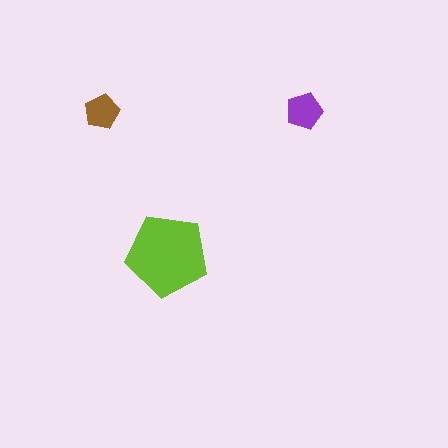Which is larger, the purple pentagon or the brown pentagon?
The purple one.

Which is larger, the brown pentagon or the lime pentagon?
The lime one.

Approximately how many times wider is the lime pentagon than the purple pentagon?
About 2.5 times wider.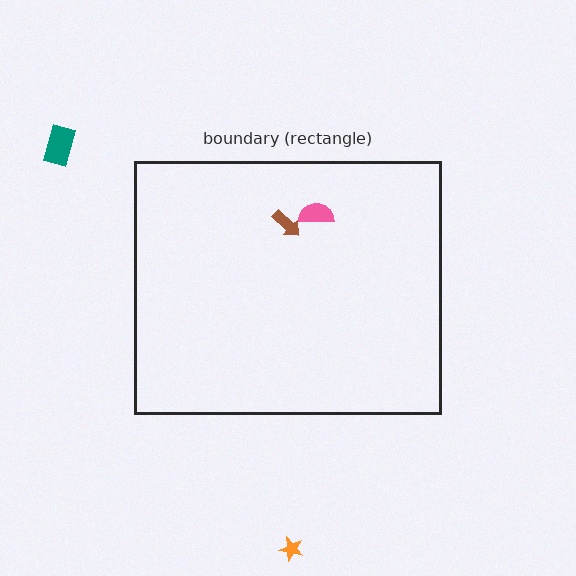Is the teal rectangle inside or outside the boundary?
Outside.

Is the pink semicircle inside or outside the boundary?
Inside.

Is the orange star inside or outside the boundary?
Outside.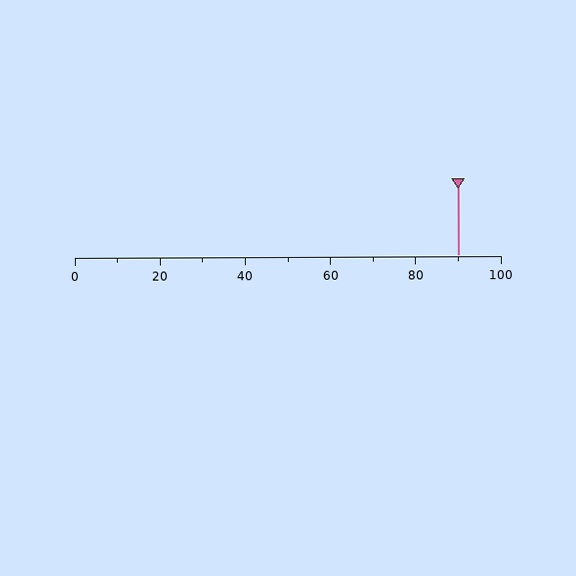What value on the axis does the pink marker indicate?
The marker indicates approximately 90.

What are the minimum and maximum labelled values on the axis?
The axis runs from 0 to 100.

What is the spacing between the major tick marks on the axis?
The major ticks are spaced 20 apart.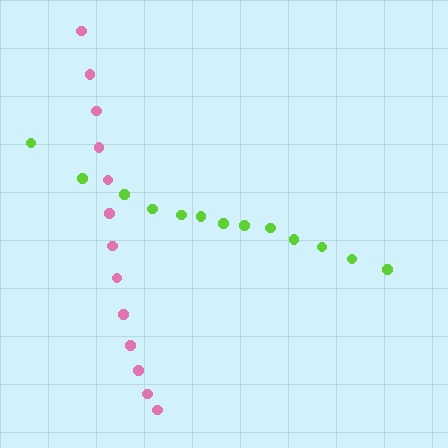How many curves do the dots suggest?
There are 2 distinct paths.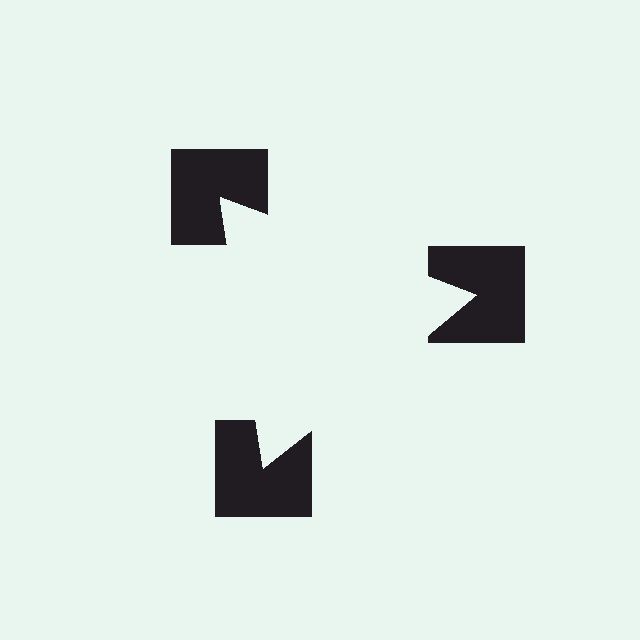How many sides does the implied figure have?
3 sides.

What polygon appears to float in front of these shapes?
An illusory triangle — its edges are inferred from the aligned wedge cuts in the notched squares, not physically drawn.